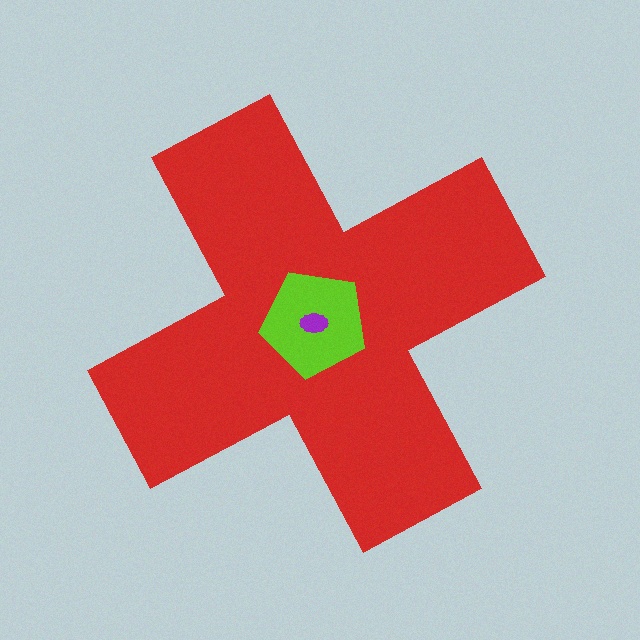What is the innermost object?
The purple ellipse.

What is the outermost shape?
The red cross.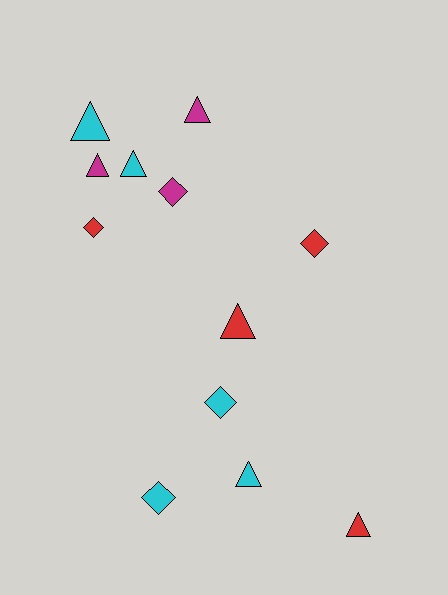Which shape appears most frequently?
Triangle, with 7 objects.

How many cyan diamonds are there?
There are 2 cyan diamonds.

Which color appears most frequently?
Cyan, with 5 objects.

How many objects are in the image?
There are 12 objects.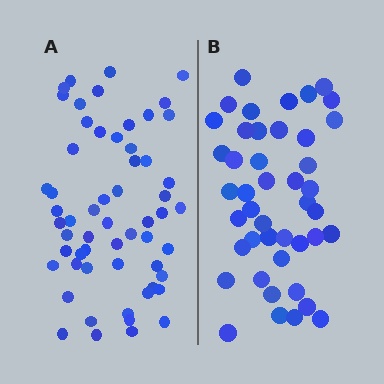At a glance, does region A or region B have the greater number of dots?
Region A (the left region) has more dots.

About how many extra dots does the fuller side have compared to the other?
Region A has approximately 15 more dots than region B.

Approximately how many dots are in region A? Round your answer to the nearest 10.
About 60 dots. (The exact count is 58, which rounds to 60.)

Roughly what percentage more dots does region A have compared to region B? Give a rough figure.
About 30% more.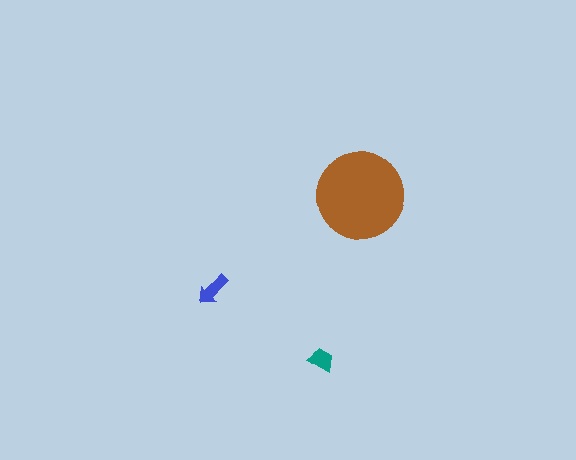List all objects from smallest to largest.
The teal trapezoid, the blue arrow, the brown circle.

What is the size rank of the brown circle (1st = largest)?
1st.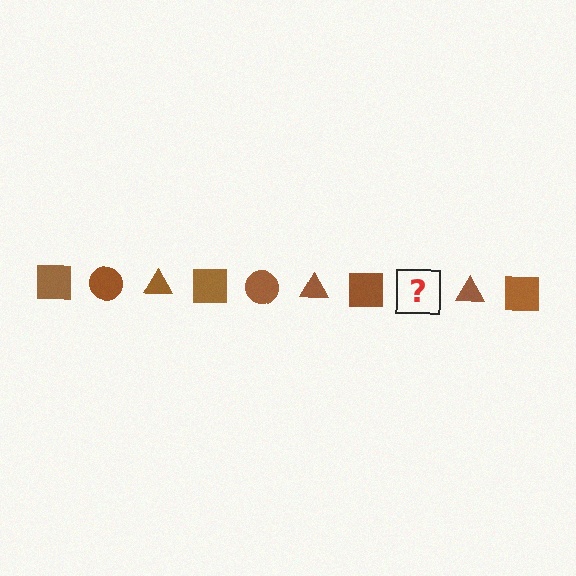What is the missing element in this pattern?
The missing element is a brown circle.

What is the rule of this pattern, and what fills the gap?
The rule is that the pattern cycles through square, circle, triangle shapes in brown. The gap should be filled with a brown circle.